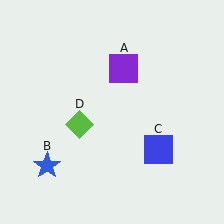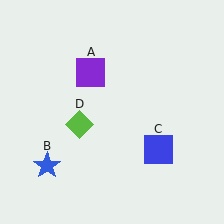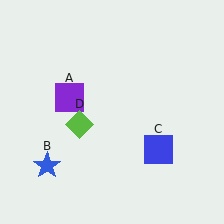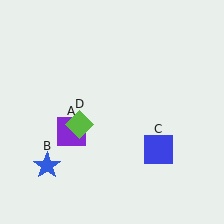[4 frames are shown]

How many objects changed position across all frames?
1 object changed position: purple square (object A).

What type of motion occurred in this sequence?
The purple square (object A) rotated counterclockwise around the center of the scene.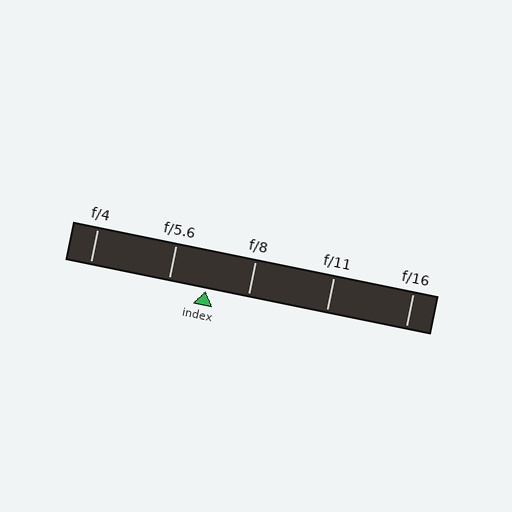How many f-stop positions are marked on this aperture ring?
There are 5 f-stop positions marked.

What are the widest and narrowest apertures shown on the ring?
The widest aperture shown is f/4 and the narrowest is f/16.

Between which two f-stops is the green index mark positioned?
The index mark is between f/5.6 and f/8.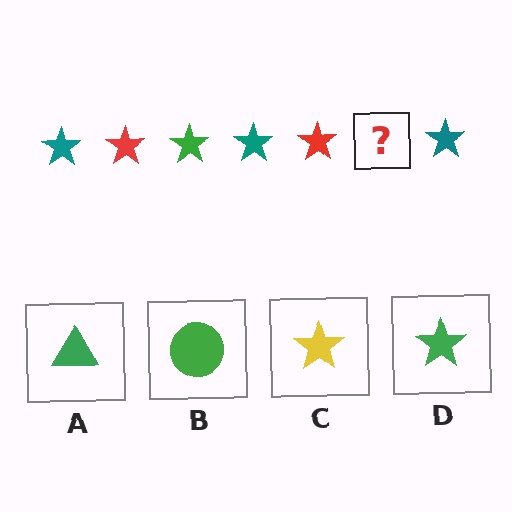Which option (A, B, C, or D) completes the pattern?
D.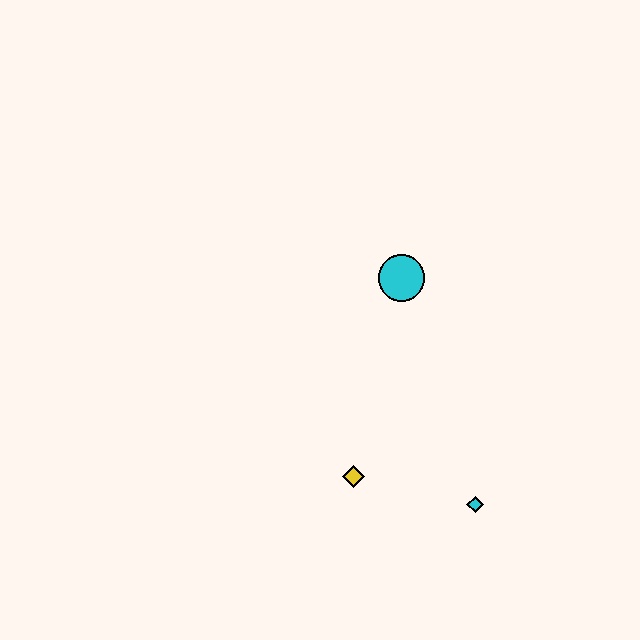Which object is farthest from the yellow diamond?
The cyan circle is farthest from the yellow diamond.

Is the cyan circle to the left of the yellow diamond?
No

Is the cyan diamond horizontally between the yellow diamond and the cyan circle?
No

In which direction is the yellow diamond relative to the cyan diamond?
The yellow diamond is to the left of the cyan diamond.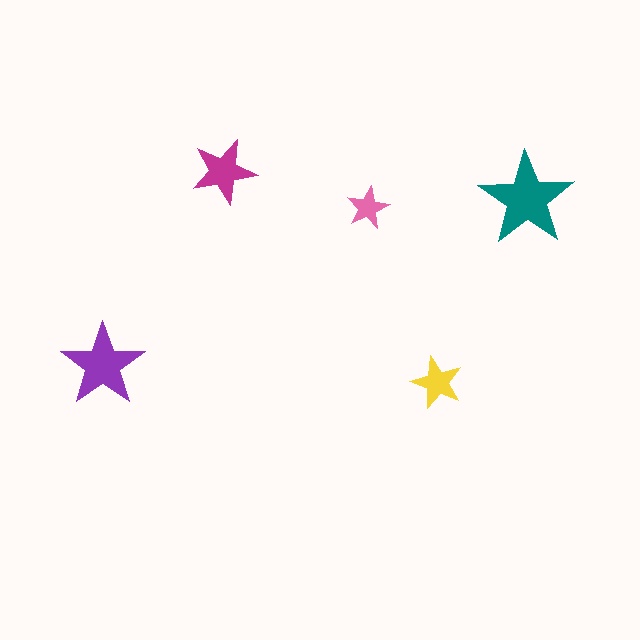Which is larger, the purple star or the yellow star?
The purple one.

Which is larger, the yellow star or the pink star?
The yellow one.